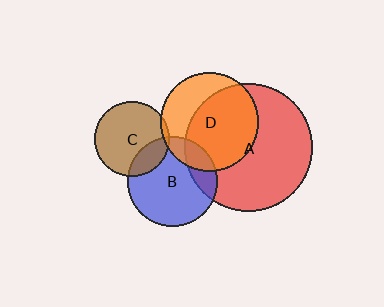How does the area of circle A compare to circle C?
Approximately 2.9 times.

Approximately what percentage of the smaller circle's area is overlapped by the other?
Approximately 5%.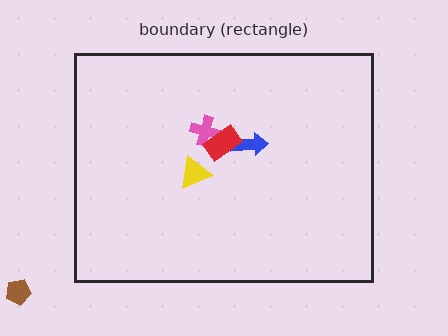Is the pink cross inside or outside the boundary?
Inside.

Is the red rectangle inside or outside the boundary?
Inside.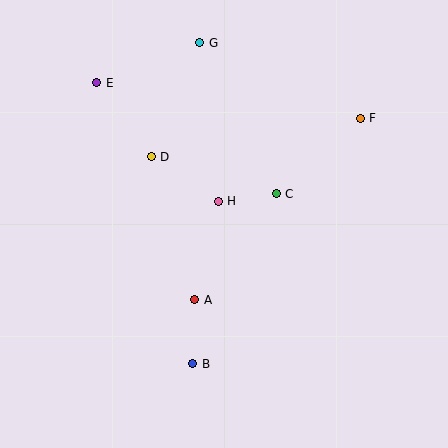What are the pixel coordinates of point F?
Point F is at (360, 118).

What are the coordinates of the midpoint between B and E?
The midpoint between B and E is at (145, 223).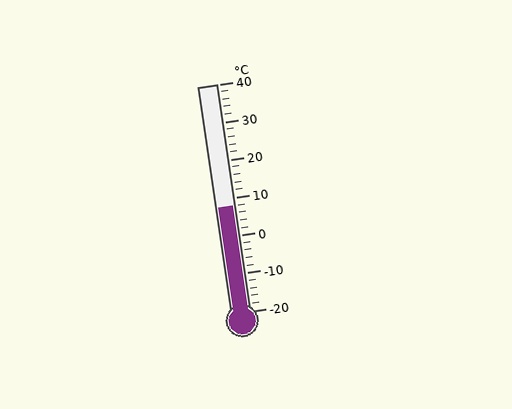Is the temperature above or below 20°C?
The temperature is below 20°C.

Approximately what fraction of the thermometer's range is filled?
The thermometer is filled to approximately 45% of its range.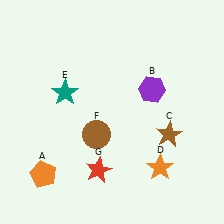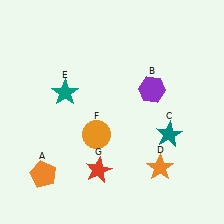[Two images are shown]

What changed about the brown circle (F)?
In Image 1, F is brown. In Image 2, it changed to orange.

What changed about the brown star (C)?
In Image 1, C is brown. In Image 2, it changed to teal.